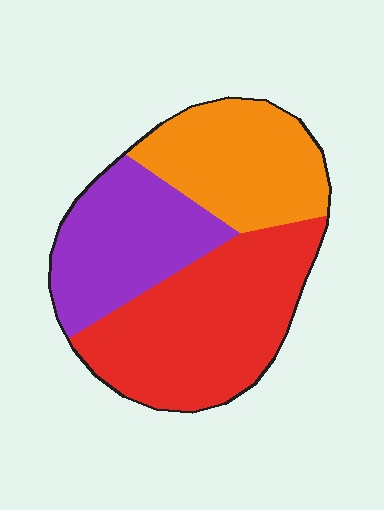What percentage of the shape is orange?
Orange takes up about one quarter (1/4) of the shape.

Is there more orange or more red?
Red.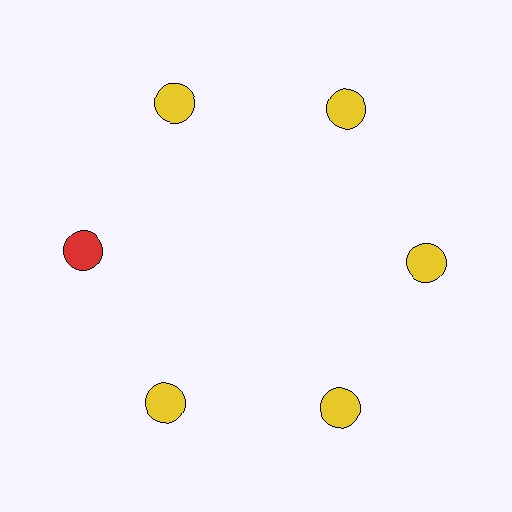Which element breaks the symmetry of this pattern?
The red circle at roughly the 9 o'clock position breaks the symmetry. All other shapes are yellow circles.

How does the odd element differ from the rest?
It has a different color: red instead of yellow.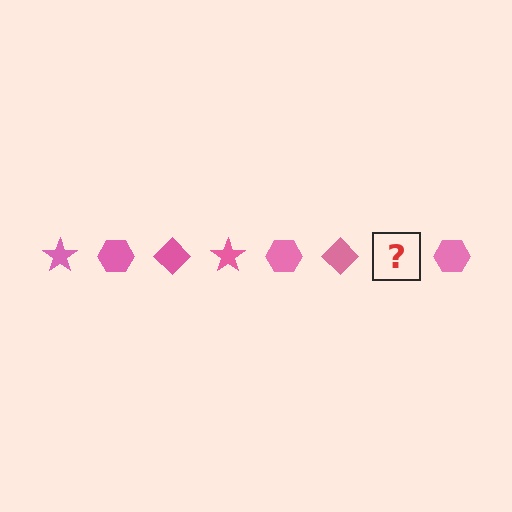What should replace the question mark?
The question mark should be replaced with a pink star.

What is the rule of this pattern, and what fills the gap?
The rule is that the pattern cycles through star, hexagon, diamond shapes in pink. The gap should be filled with a pink star.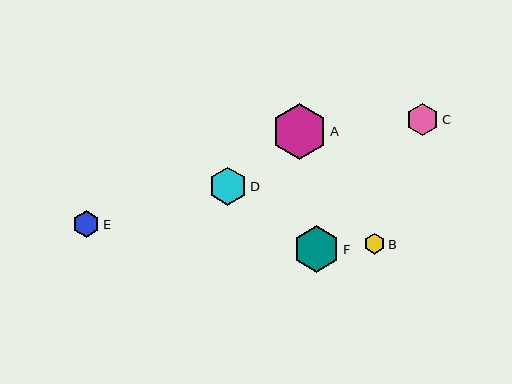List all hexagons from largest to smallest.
From largest to smallest: A, F, D, C, E, B.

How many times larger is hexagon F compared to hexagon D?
Hexagon F is approximately 1.2 times the size of hexagon D.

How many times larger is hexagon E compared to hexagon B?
Hexagon E is approximately 1.3 times the size of hexagon B.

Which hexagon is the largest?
Hexagon A is the largest with a size of approximately 55 pixels.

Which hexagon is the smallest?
Hexagon B is the smallest with a size of approximately 21 pixels.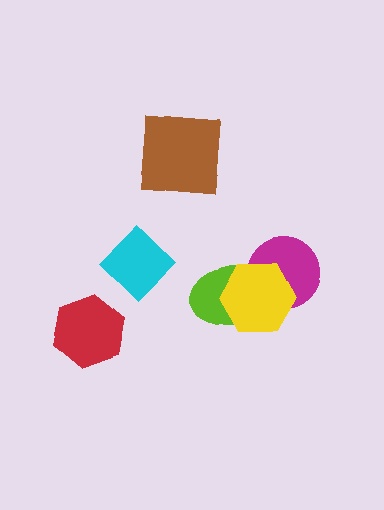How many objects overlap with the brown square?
0 objects overlap with the brown square.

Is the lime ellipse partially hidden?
Yes, it is partially covered by another shape.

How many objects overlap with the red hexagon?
0 objects overlap with the red hexagon.